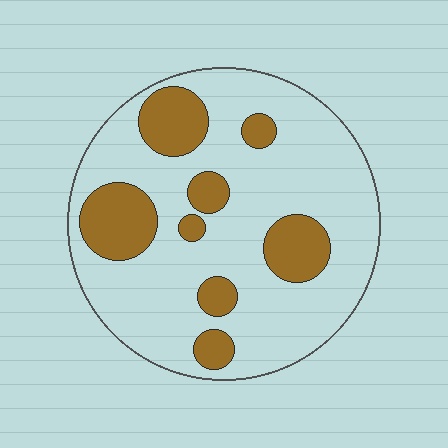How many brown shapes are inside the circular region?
8.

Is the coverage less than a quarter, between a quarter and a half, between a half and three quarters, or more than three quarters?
Less than a quarter.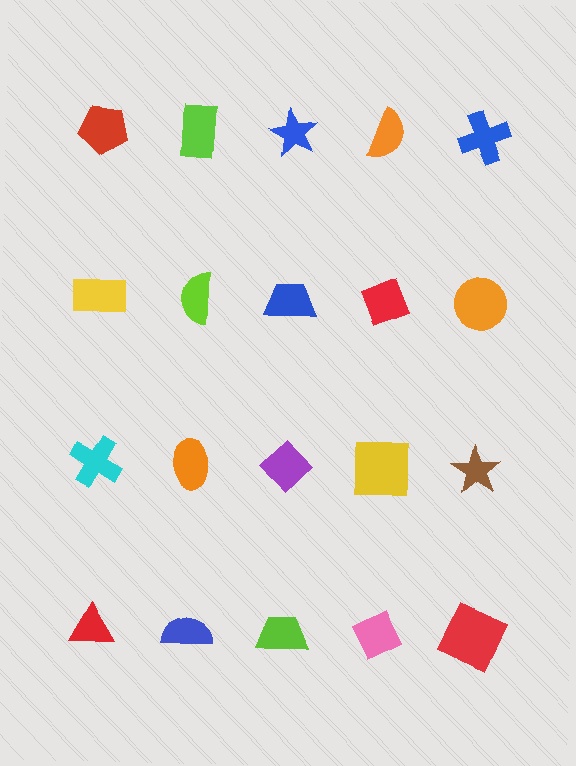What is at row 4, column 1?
A red triangle.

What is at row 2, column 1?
A yellow rectangle.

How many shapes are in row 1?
5 shapes.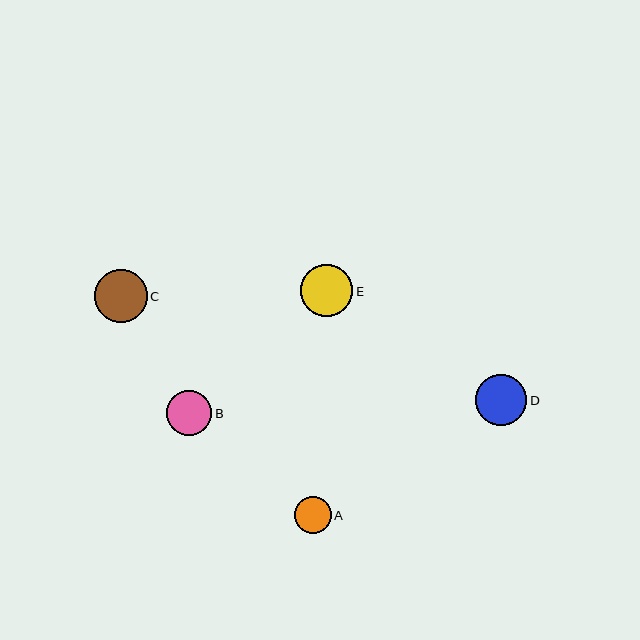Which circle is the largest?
Circle C is the largest with a size of approximately 53 pixels.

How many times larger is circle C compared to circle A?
Circle C is approximately 1.4 times the size of circle A.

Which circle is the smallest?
Circle A is the smallest with a size of approximately 37 pixels.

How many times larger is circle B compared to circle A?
Circle B is approximately 1.2 times the size of circle A.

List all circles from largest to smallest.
From largest to smallest: C, E, D, B, A.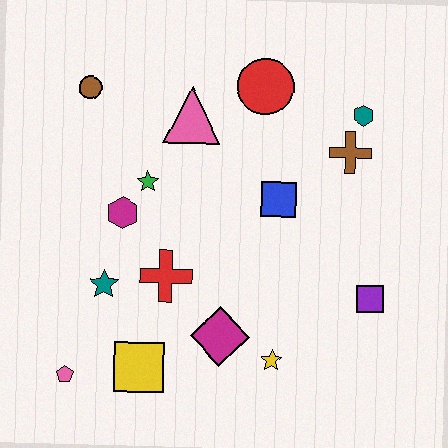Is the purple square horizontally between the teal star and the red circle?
No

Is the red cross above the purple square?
Yes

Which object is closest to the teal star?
The red cross is closest to the teal star.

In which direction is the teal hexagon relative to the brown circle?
The teal hexagon is to the right of the brown circle.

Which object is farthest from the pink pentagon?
The teal hexagon is farthest from the pink pentagon.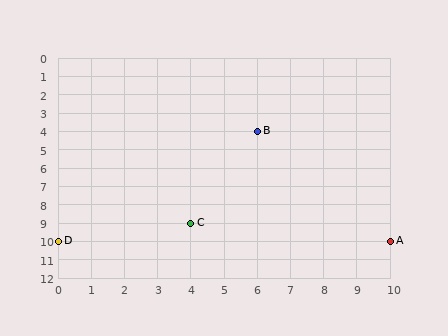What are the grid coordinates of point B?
Point B is at grid coordinates (6, 4).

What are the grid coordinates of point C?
Point C is at grid coordinates (4, 9).